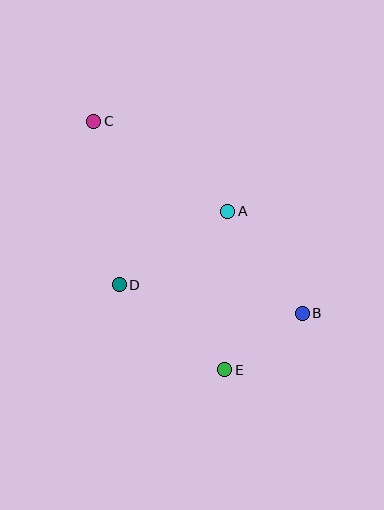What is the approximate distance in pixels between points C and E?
The distance between C and E is approximately 281 pixels.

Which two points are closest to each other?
Points B and E are closest to each other.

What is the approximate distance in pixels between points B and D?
The distance between B and D is approximately 185 pixels.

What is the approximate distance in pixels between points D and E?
The distance between D and E is approximately 135 pixels.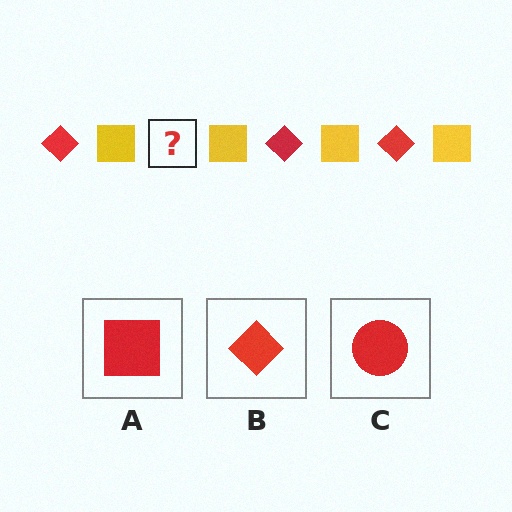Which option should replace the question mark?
Option B.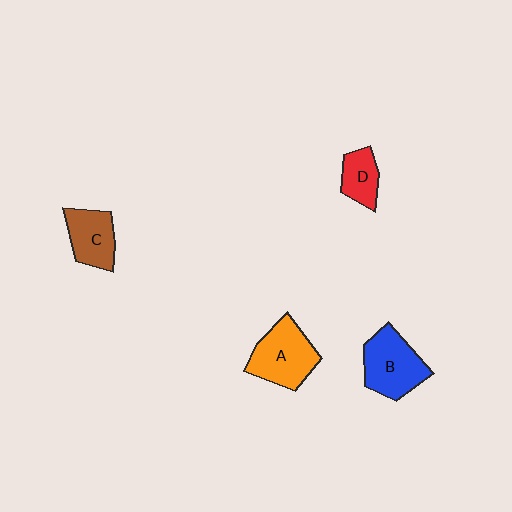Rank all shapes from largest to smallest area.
From largest to smallest: A (orange), B (blue), C (brown), D (red).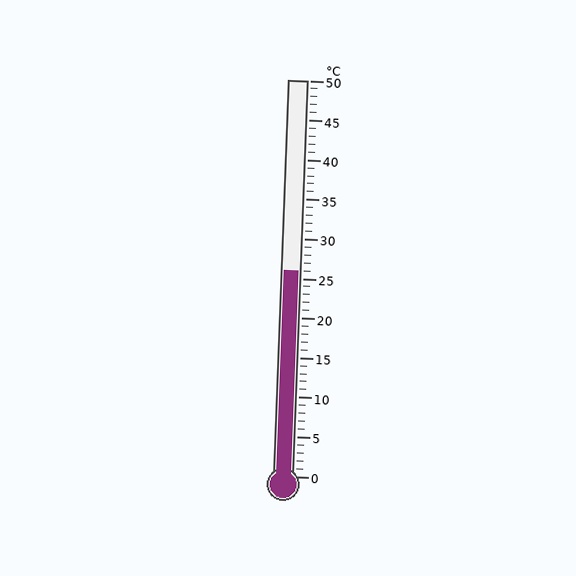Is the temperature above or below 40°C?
The temperature is below 40°C.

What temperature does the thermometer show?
The thermometer shows approximately 26°C.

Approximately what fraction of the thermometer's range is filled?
The thermometer is filled to approximately 50% of its range.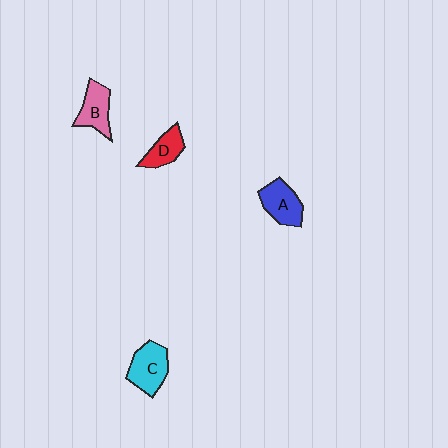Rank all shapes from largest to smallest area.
From largest to smallest: C (cyan), A (blue), B (pink), D (red).